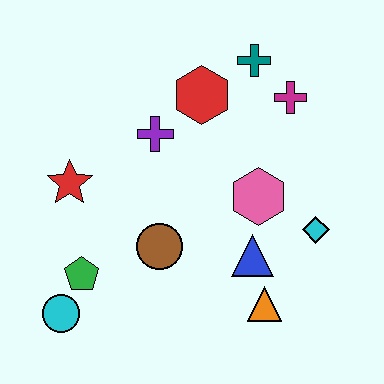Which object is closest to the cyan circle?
The green pentagon is closest to the cyan circle.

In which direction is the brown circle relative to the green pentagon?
The brown circle is to the right of the green pentagon.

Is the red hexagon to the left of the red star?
No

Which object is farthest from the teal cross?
The cyan circle is farthest from the teal cross.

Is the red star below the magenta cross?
Yes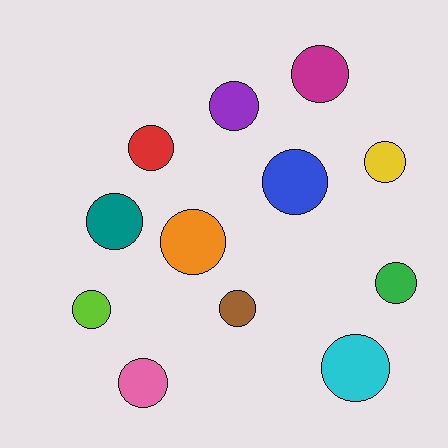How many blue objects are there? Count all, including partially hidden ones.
There is 1 blue object.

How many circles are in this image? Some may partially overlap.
There are 12 circles.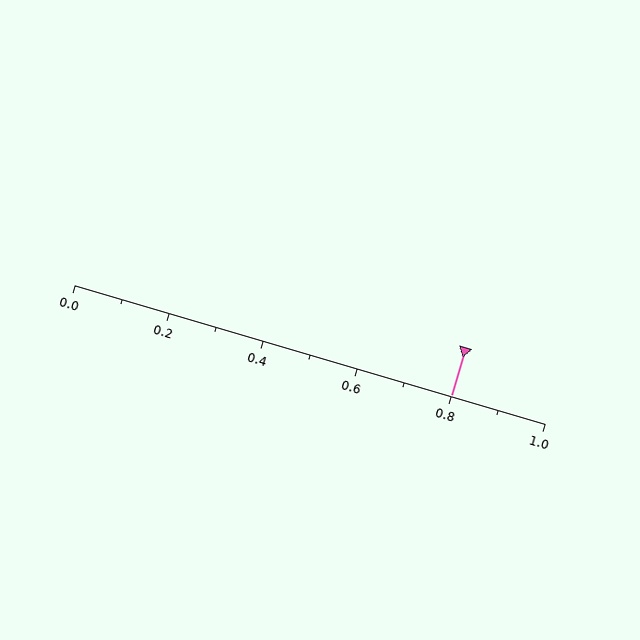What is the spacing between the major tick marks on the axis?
The major ticks are spaced 0.2 apart.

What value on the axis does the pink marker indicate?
The marker indicates approximately 0.8.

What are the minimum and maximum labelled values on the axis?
The axis runs from 0.0 to 1.0.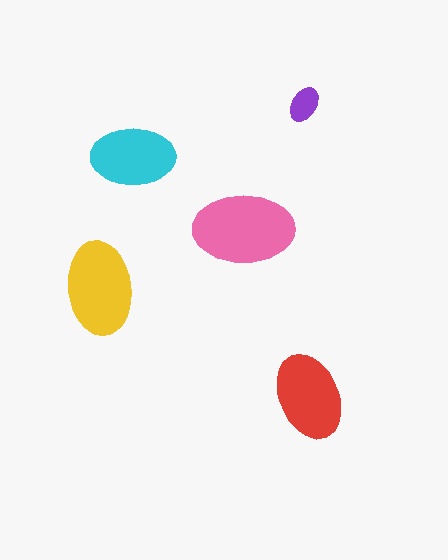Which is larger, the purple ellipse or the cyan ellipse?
The cyan one.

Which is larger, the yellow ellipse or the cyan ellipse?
The yellow one.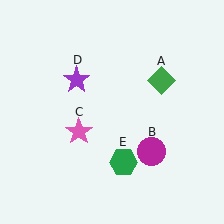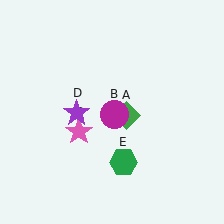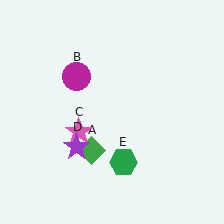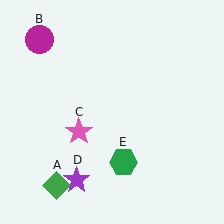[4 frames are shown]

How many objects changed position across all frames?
3 objects changed position: green diamond (object A), magenta circle (object B), purple star (object D).